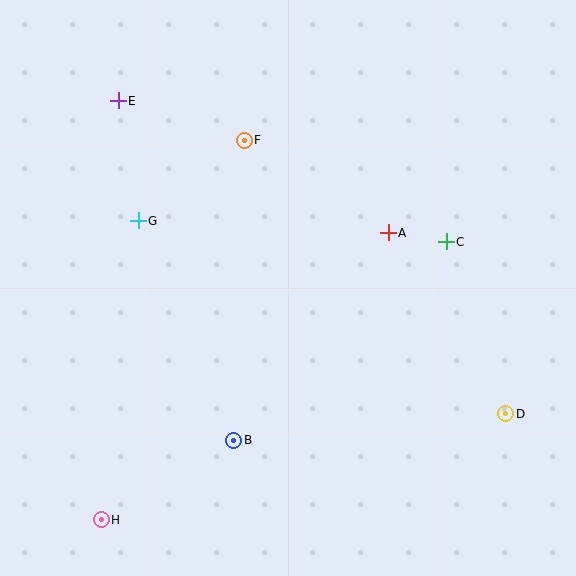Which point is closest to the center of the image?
Point A at (388, 233) is closest to the center.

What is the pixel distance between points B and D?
The distance between B and D is 274 pixels.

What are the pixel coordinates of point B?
Point B is at (234, 440).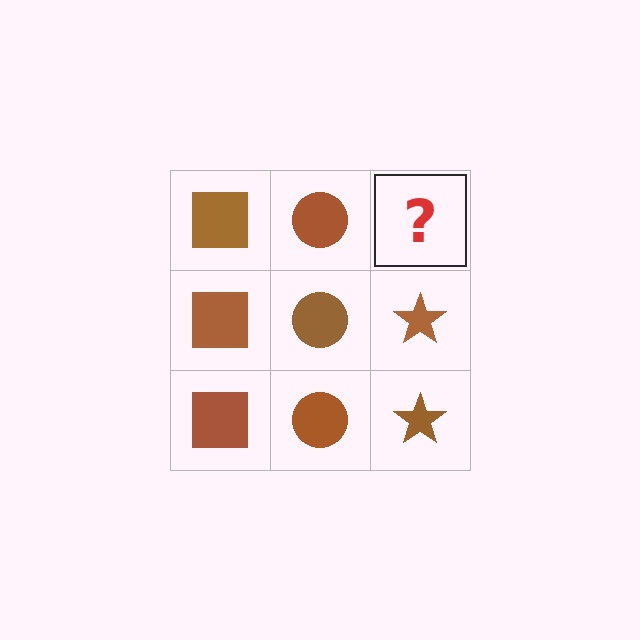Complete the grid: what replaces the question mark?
The question mark should be replaced with a brown star.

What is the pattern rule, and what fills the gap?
The rule is that each column has a consistent shape. The gap should be filled with a brown star.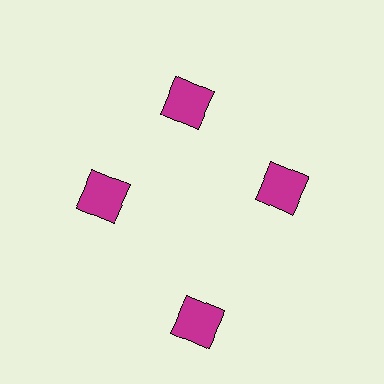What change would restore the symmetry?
The symmetry would be restored by moving it inward, back onto the ring so that all 4 squares sit at equal angles and equal distance from the center.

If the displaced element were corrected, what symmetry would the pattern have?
It would have 4-fold rotational symmetry — the pattern would map onto itself every 90 degrees.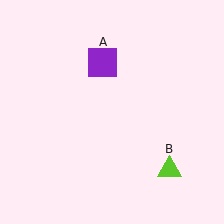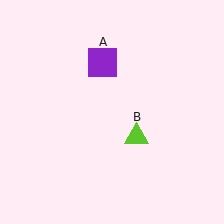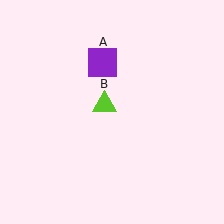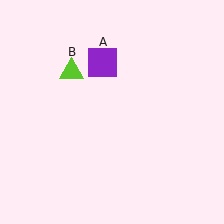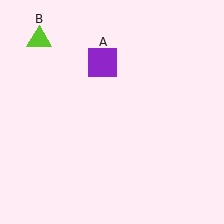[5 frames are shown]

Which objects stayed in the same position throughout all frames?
Purple square (object A) remained stationary.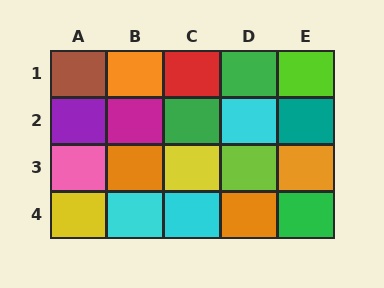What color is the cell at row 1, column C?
Red.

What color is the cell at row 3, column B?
Orange.